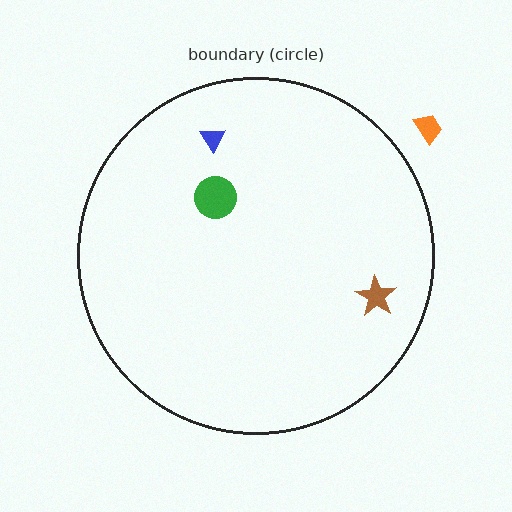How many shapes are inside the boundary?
3 inside, 1 outside.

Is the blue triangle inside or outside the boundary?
Inside.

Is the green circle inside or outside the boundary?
Inside.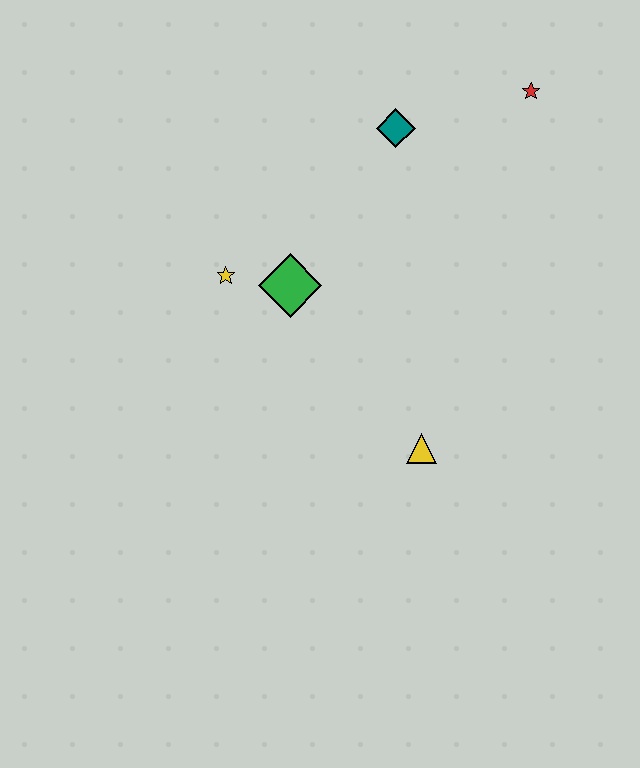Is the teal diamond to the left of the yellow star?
No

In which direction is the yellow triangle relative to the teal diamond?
The yellow triangle is below the teal diamond.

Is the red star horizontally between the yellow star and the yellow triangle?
No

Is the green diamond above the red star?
No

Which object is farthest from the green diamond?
The red star is farthest from the green diamond.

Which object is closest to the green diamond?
The yellow star is closest to the green diamond.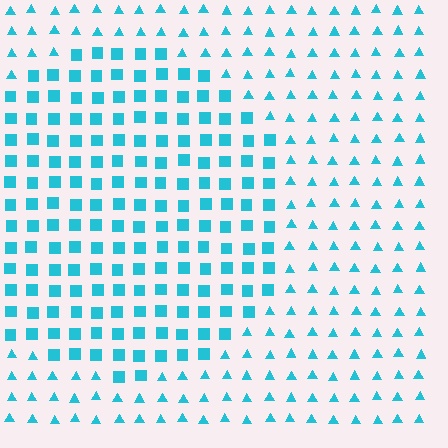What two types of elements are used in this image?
The image uses squares inside the circle region and triangles outside it.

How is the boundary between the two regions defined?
The boundary is defined by a change in element shape: squares inside vs. triangles outside. All elements share the same color and spacing.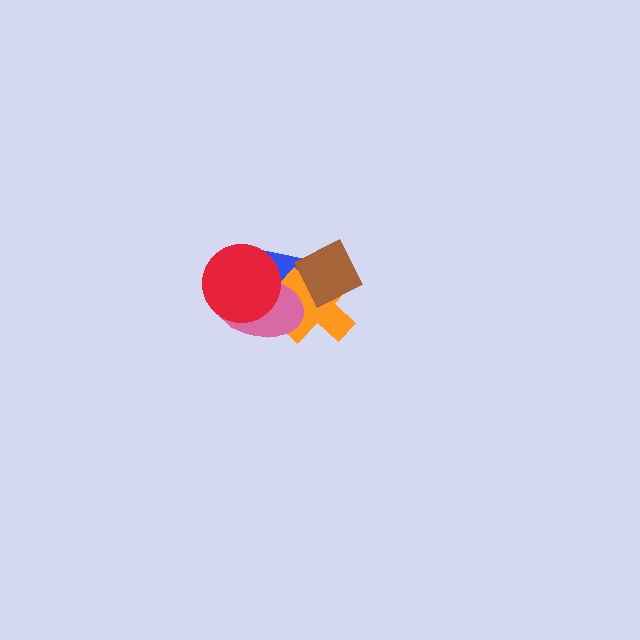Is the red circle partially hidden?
No, no other shape covers it.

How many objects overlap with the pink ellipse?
3 objects overlap with the pink ellipse.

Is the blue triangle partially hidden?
Yes, it is partially covered by another shape.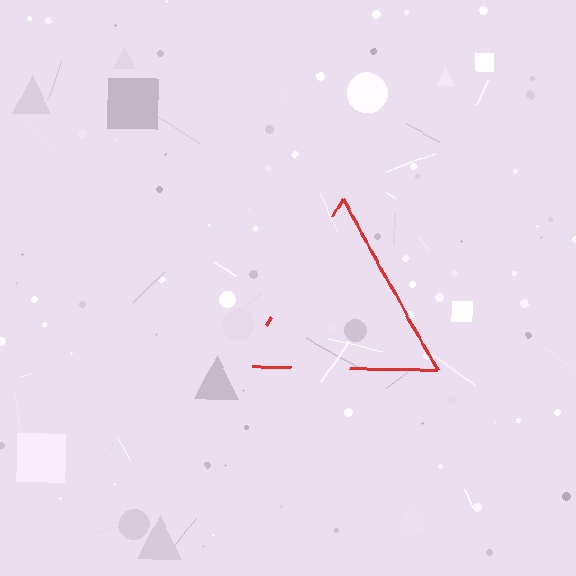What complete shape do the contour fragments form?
The contour fragments form a triangle.